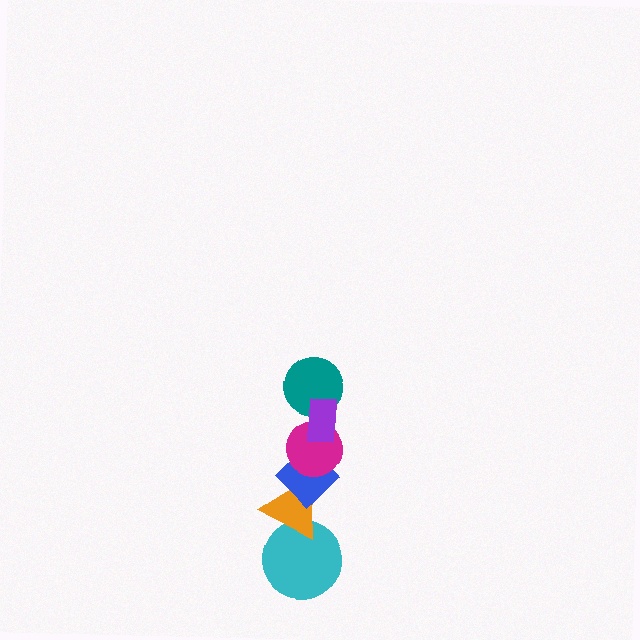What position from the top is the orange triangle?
The orange triangle is 5th from the top.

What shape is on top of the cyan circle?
The orange triangle is on top of the cyan circle.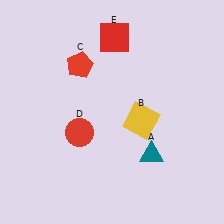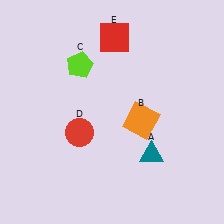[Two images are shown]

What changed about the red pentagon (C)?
In Image 1, C is red. In Image 2, it changed to lime.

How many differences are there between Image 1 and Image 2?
There are 2 differences between the two images.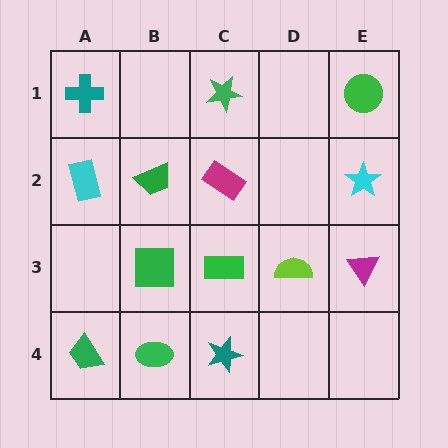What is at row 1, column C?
A green star.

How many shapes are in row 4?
3 shapes.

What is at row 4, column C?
A teal star.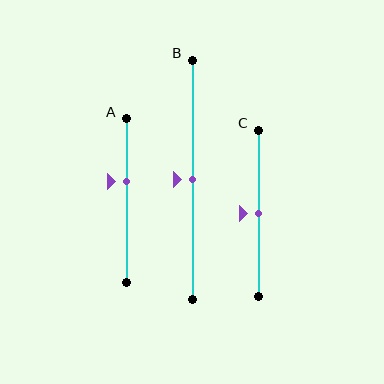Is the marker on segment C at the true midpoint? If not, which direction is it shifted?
Yes, the marker on segment C is at the true midpoint.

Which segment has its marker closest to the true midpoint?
Segment B has its marker closest to the true midpoint.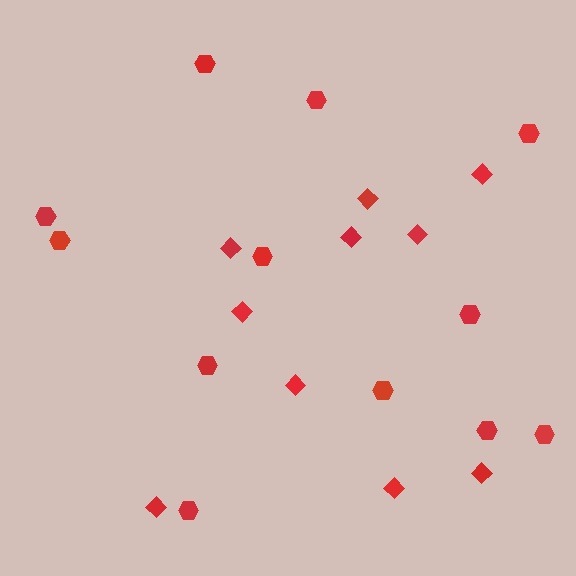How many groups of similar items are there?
There are 2 groups: one group of diamonds (10) and one group of hexagons (12).